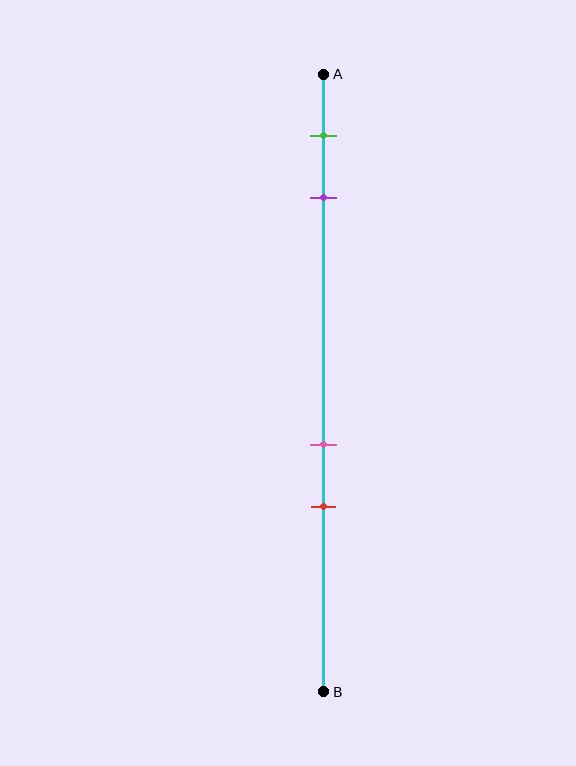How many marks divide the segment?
There are 4 marks dividing the segment.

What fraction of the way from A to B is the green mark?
The green mark is approximately 10% (0.1) of the way from A to B.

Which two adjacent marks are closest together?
The pink and red marks are the closest adjacent pair.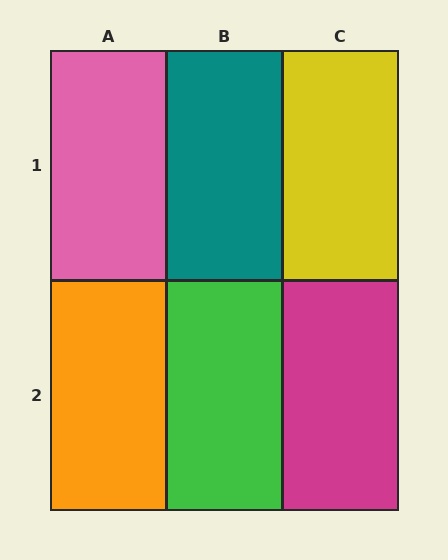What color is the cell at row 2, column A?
Orange.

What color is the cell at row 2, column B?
Green.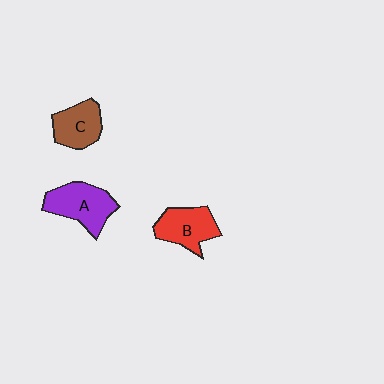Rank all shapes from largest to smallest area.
From largest to smallest: A (purple), B (red), C (brown).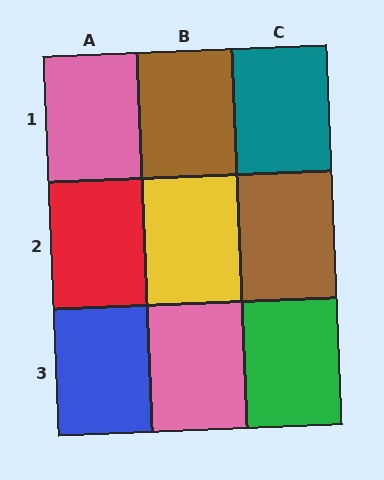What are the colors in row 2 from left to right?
Red, yellow, brown.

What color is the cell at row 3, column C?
Green.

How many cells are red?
1 cell is red.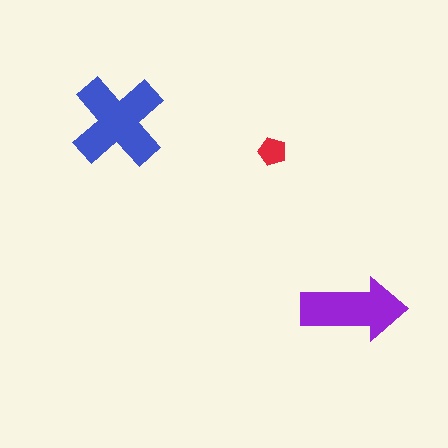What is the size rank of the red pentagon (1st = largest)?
3rd.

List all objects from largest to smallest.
The blue cross, the purple arrow, the red pentagon.